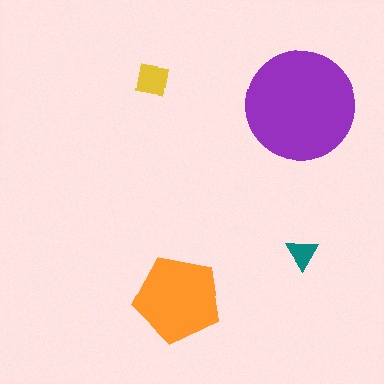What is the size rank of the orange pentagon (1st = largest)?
2nd.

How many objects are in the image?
There are 4 objects in the image.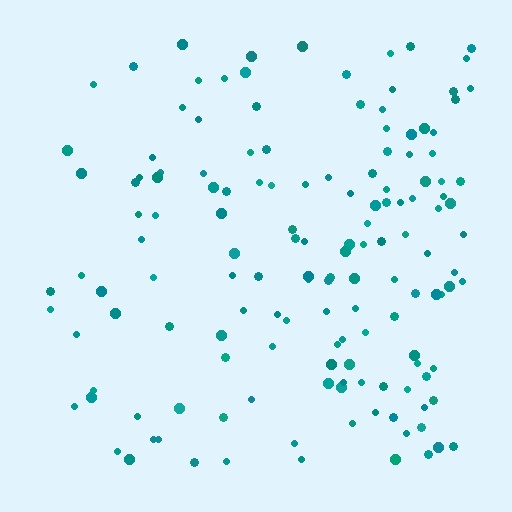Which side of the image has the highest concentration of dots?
The right.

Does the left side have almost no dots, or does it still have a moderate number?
Still a moderate number, just noticeably fewer than the right.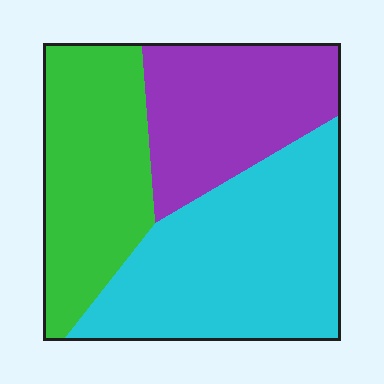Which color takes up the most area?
Cyan, at roughly 40%.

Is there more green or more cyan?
Cyan.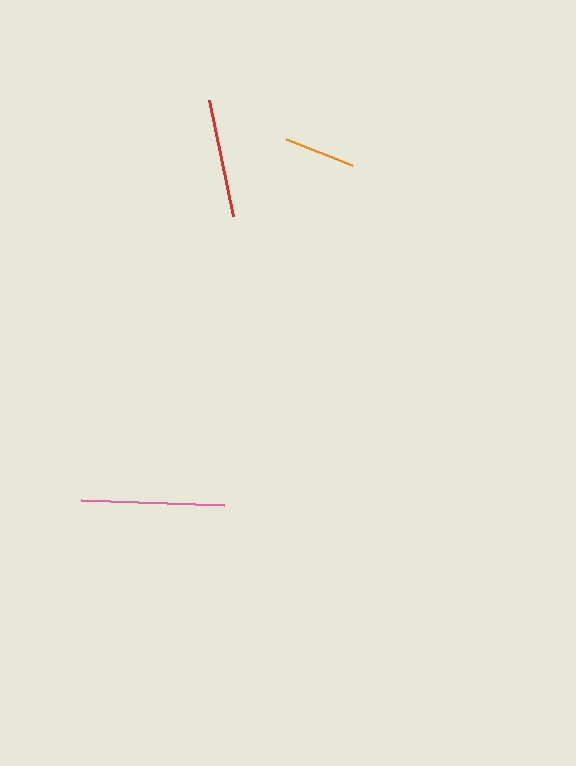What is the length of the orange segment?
The orange segment is approximately 72 pixels long.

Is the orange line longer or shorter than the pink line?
The pink line is longer than the orange line.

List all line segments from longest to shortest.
From longest to shortest: pink, red, orange.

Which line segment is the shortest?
The orange line is the shortest at approximately 72 pixels.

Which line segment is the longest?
The pink line is the longest at approximately 143 pixels.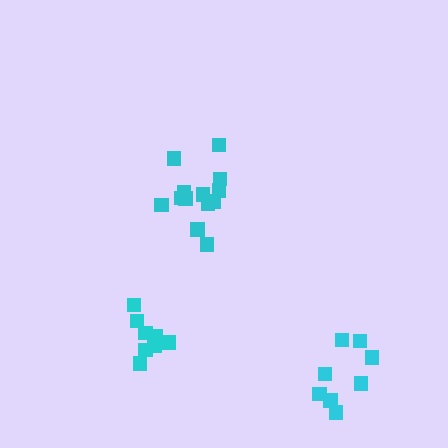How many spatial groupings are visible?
There are 3 spatial groupings.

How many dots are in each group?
Group 1: 8 dots, Group 2: 13 dots, Group 3: 8 dots (29 total).